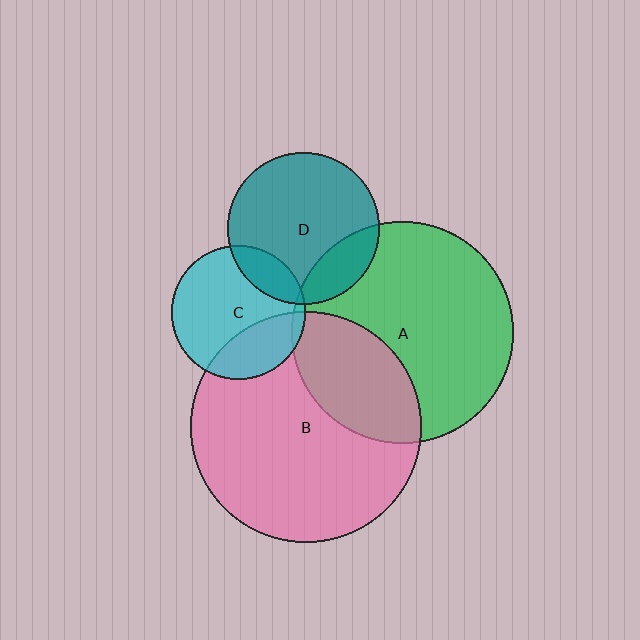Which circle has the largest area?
Circle B (pink).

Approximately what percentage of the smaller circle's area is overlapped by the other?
Approximately 20%.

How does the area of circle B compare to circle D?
Approximately 2.3 times.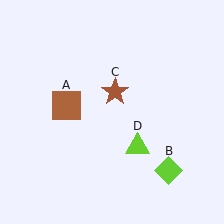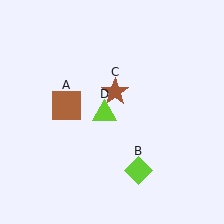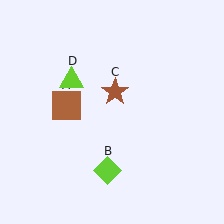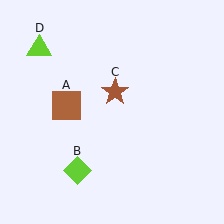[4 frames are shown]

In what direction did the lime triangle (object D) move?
The lime triangle (object D) moved up and to the left.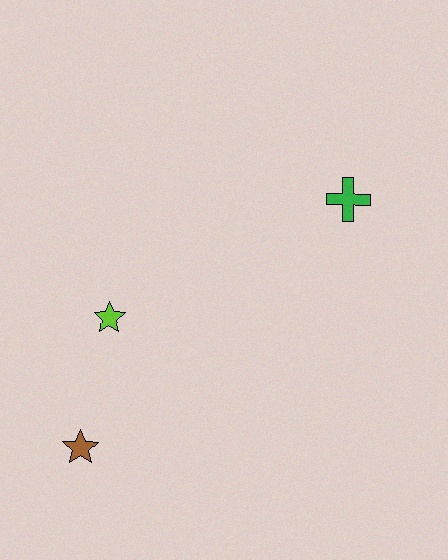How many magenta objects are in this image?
There are no magenta objects.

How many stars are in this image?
There are 2 stars.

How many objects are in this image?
There are 3 objects.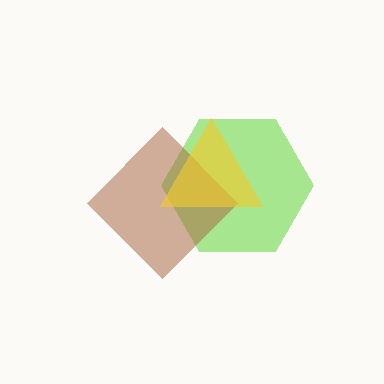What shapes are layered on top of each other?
The layered shapes are: a lime hexagon, a brown diamond, a yellow triangle.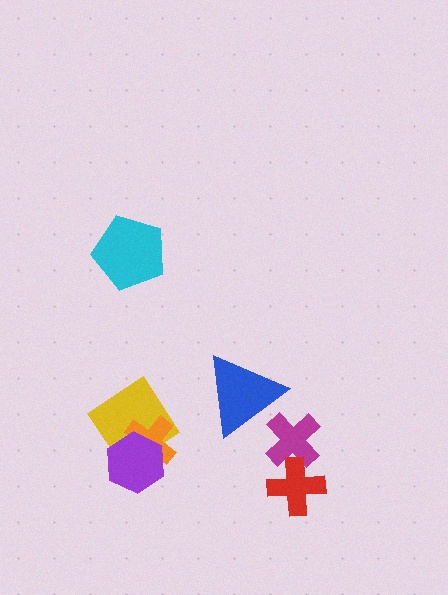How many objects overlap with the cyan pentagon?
0 objects overlap with the cyan pentagon.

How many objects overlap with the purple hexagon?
2 objects overlap with the purple hexagon.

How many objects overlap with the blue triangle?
1 object overlaps with the blue triangle.